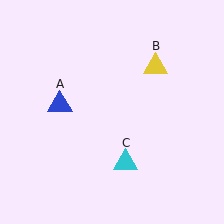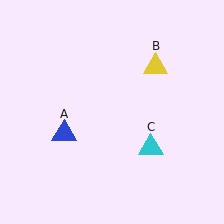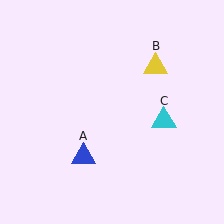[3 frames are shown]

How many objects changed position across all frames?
2 objects changed position: blue triangle (object A), cyan triangle (object C).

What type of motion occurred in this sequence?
The blue triangle (object A), cyan triangle (object C) rotated counterclockwise around the center of the scene.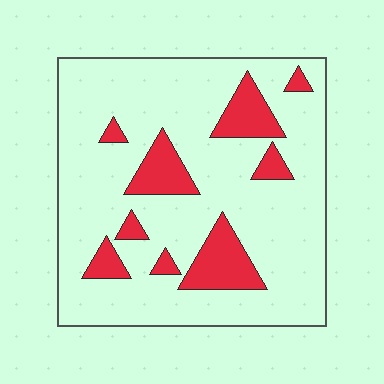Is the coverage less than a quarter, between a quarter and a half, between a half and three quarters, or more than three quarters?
Less than a quarter.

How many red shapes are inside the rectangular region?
9.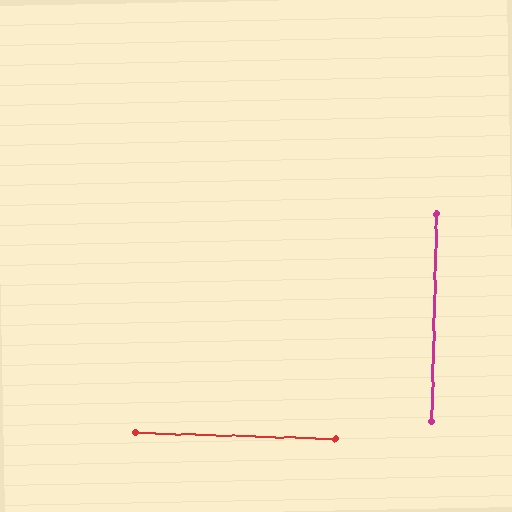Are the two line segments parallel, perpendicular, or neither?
Perpendicular — they meet at approximately 90°.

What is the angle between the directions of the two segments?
Approximately 90 degrees.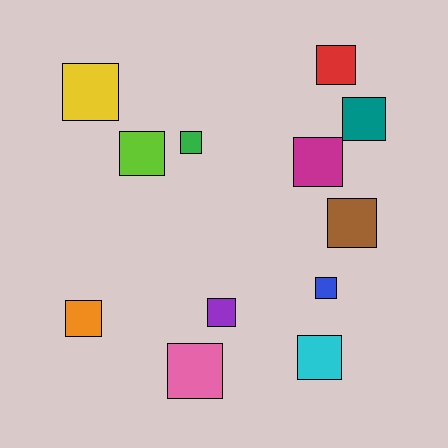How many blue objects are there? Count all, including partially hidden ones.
There is 1 blue object.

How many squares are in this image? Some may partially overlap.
There are 12 squares.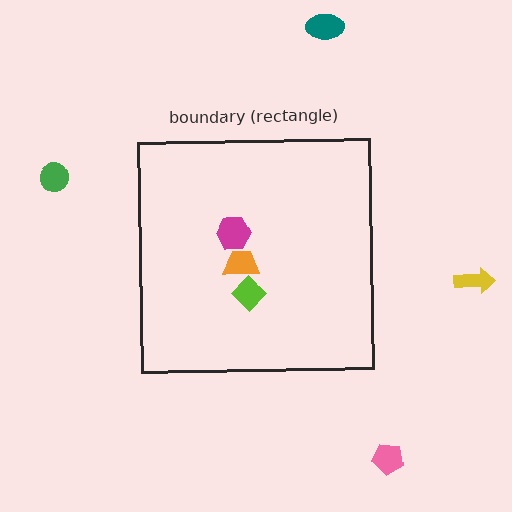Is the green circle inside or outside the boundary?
Outside.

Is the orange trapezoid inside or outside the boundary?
Inside.